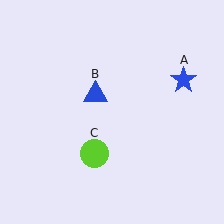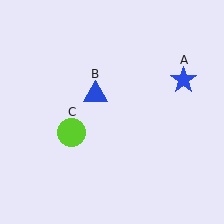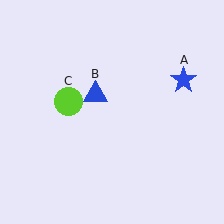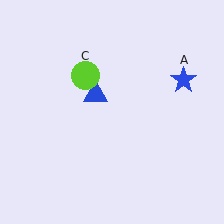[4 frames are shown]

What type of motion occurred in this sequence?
The lime circle (object C) rotated clockwise around the center of the scene.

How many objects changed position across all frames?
1 object changed position: lime circle (object C).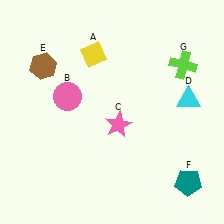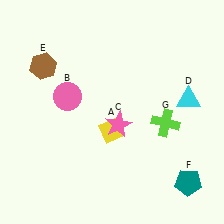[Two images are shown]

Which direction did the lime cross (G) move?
The lime cross (G) moved down.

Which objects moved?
The objects that moved are: the yellow diamond (A), the lime cross (G).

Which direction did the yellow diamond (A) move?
The yellow diamond (A) moved down.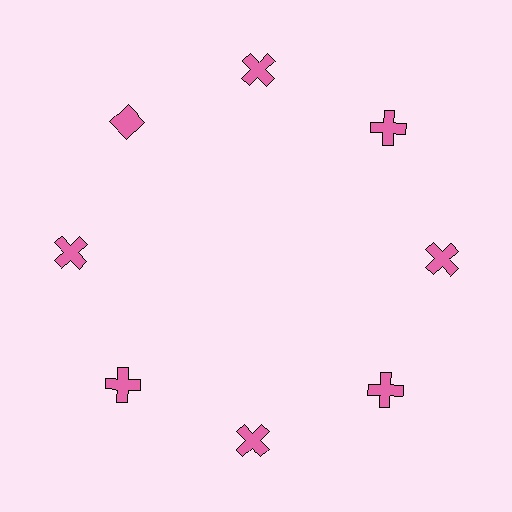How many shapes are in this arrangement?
There are 8 shapes arranged in a ring pattern.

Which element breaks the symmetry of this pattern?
The pink diamond at roughly the 10 o'clock position breaks the symmetry. All other shapes are pink crosses.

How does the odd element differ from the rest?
It has a different shape: diamond instead of cross.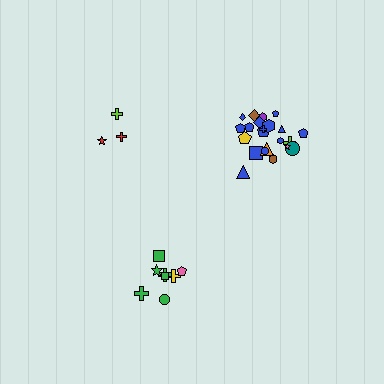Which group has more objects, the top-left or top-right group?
The top-right group.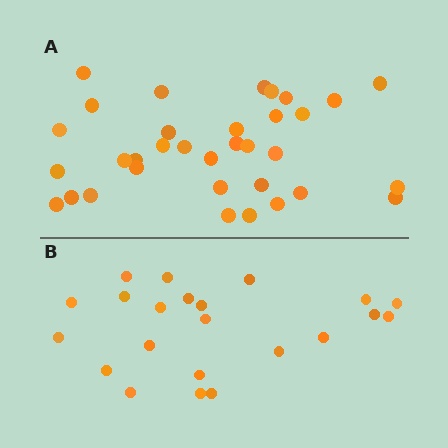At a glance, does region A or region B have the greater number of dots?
Region A (the top region) has more dots.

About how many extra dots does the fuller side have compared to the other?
Region A has roughly 12 or so more dots than region B.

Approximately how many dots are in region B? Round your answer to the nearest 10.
About 20 dots. (The exact count is 22, which rounds to 20.)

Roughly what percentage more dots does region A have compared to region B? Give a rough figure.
About 55% more.